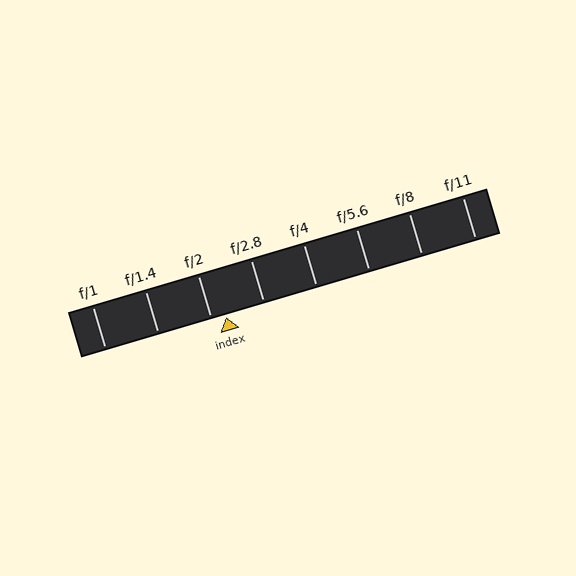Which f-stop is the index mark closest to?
The index mark is closest to f/2.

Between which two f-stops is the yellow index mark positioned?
The index mark is between f/2 and f/2.8.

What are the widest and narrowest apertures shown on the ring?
The widest aperture shown is f/1 and the narrowest is f/11.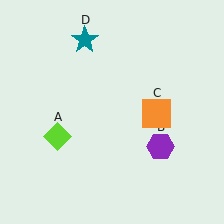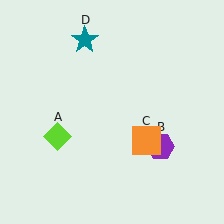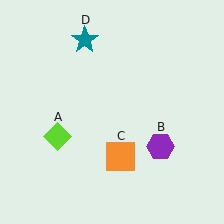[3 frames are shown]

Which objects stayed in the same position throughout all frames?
Lime diamond (object A) and purple hexagon (object B) and teal star (object D) remained stationary.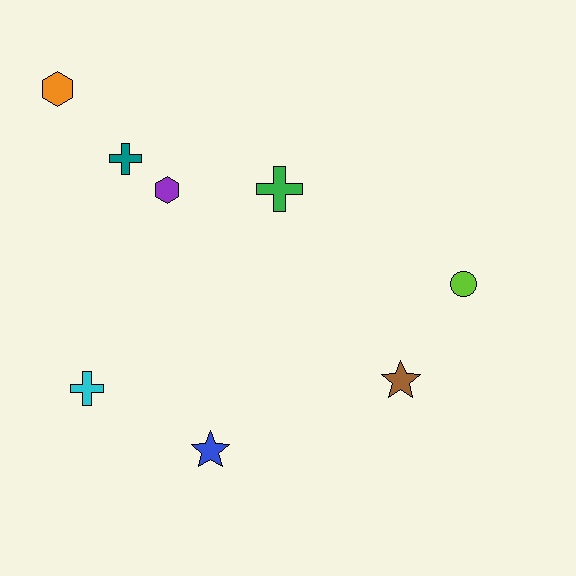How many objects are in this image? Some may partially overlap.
There are 8 objects.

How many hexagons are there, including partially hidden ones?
There are 2 hexagons.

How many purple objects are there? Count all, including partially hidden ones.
There is 1 purple object.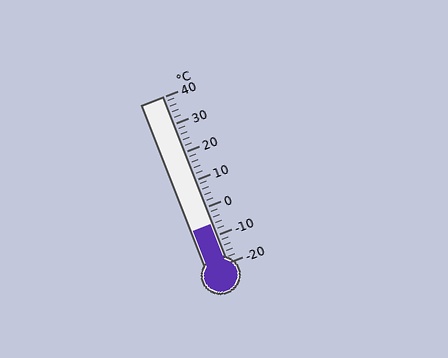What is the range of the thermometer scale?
The thermometer scale ranges from -20°C to 40°C.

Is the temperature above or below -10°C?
The temperature is above -10°C.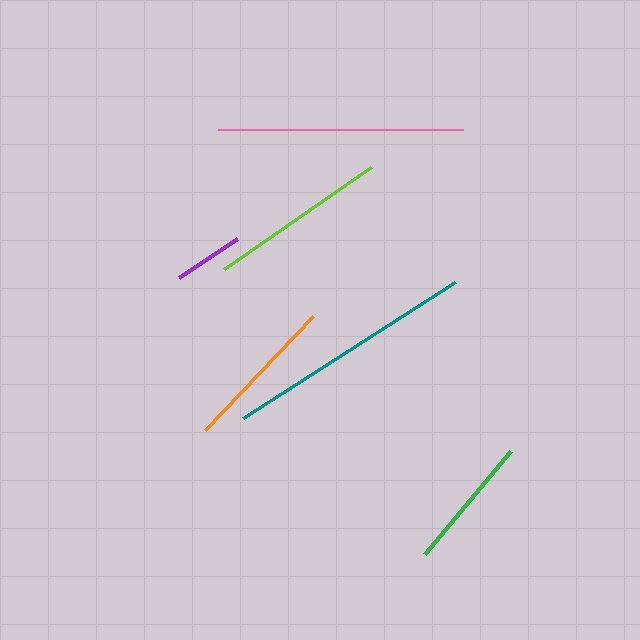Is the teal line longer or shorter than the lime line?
The teal line is longer than the lime line.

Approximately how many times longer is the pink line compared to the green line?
The pink line is approximately 1.8 times the length of the green line.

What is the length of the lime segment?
The lime segment is approximately 179 pixels long.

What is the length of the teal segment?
The teal segment is approximately 252 pixels long.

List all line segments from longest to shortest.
From longest to shortest: teal, pink, lime, orange, green, purple.